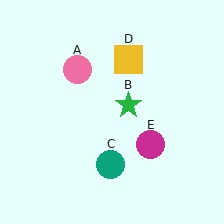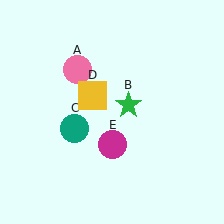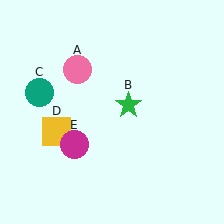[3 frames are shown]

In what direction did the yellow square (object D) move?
The yellow square (object D) moved down and to the left.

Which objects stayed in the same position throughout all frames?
Pink circle (object A) and green star (object B) remained stationary.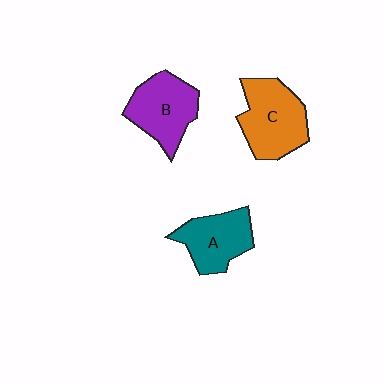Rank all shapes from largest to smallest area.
From largest to smallest: C (orange), B (purple), A (teal).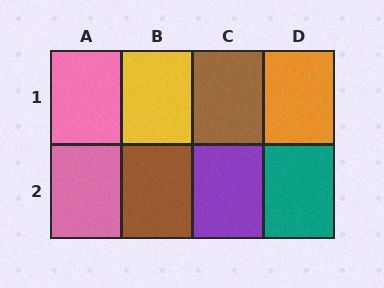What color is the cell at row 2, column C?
Purple.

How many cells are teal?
1 cell is teal.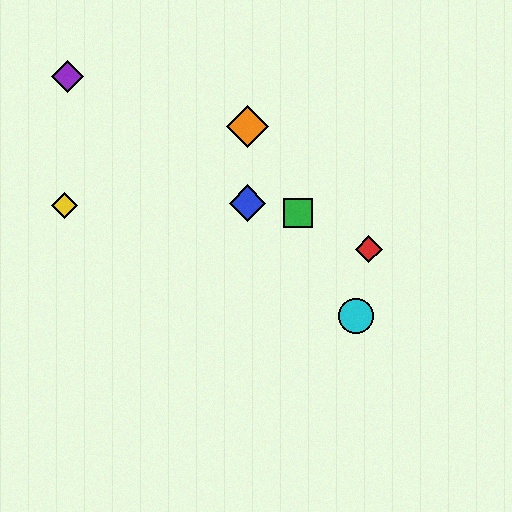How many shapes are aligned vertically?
2 shapes (the blue diamond, the orange diamond) are aligned vertically.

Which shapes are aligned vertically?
The blue diamond, the orange diamond are aligned vertically.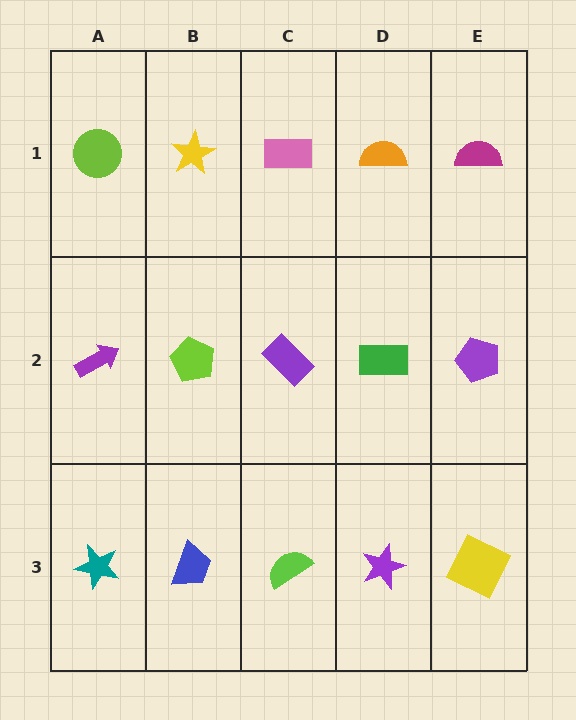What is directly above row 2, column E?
A magenta semicircle.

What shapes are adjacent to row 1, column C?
A purple rectangle (row 2, column C), a yellow star (row 1, column B), an orange semicircle (row 1, column D).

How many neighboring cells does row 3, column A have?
2.